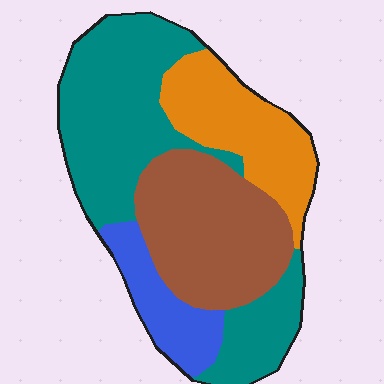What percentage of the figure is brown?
Brown covers 28% of the figure.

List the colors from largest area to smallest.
From largest to smallest: teal, brown, orange, blue.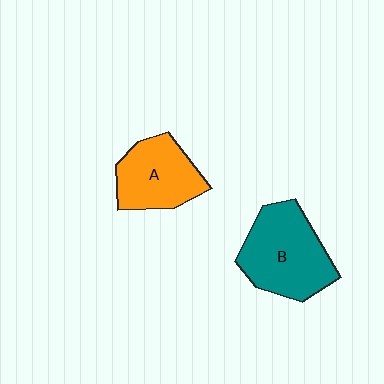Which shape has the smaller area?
Shape A (orange).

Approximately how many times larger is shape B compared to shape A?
Approximately 1.3 times.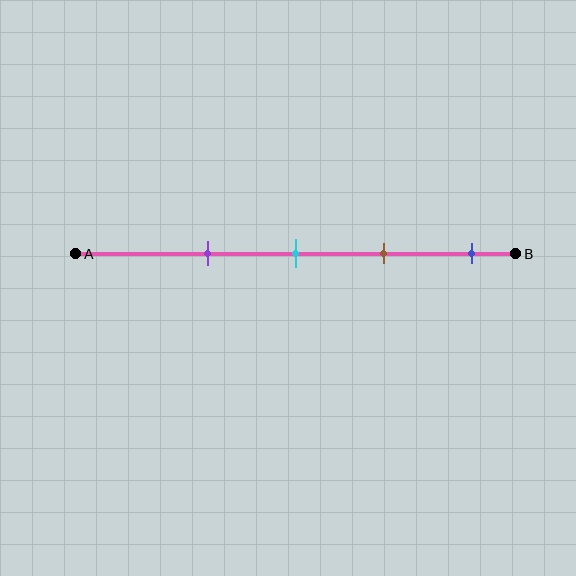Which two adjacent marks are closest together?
The cyan and brown marks are the closest adjacent pair.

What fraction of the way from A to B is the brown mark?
The brown mark is approximately 70% (0.7) of the way from A to B.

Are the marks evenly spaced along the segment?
Yes, the marks are approximately evenly spaced.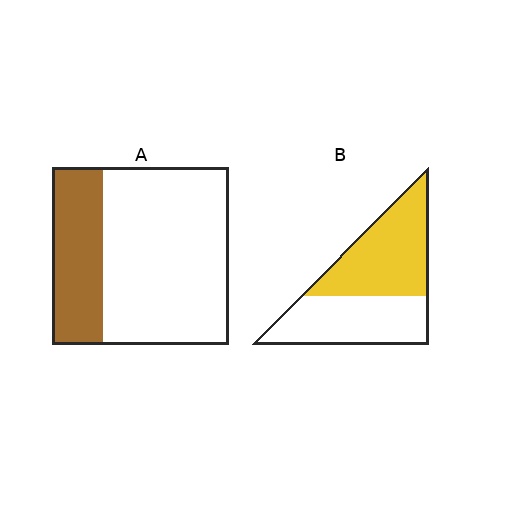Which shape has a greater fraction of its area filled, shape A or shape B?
Shape B.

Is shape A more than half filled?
No.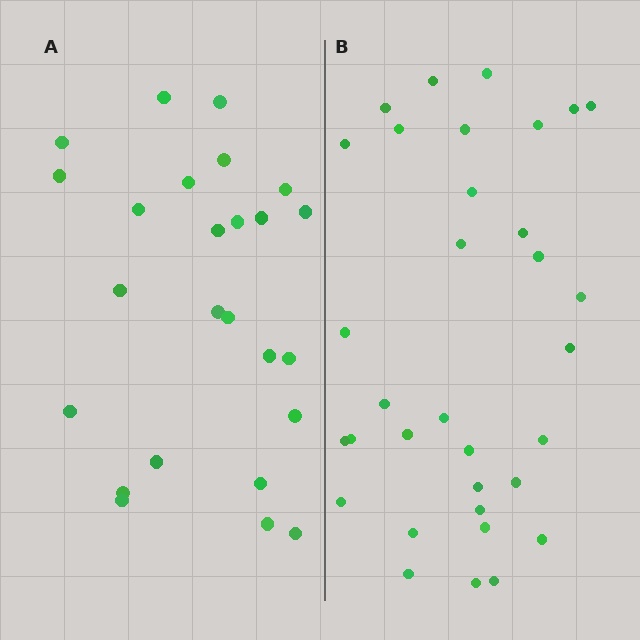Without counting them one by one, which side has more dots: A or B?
Region B (the right region) has more dots.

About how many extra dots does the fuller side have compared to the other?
Region B has roughly 8 or so more dots than region A.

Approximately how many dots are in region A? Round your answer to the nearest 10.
About 20 dots. (The exact count is 25, which rounds to 20.)